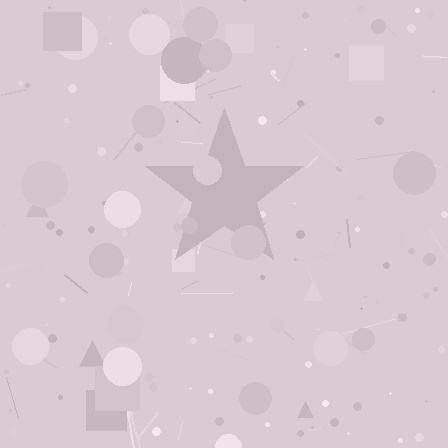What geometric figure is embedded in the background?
A star is embedded in the background.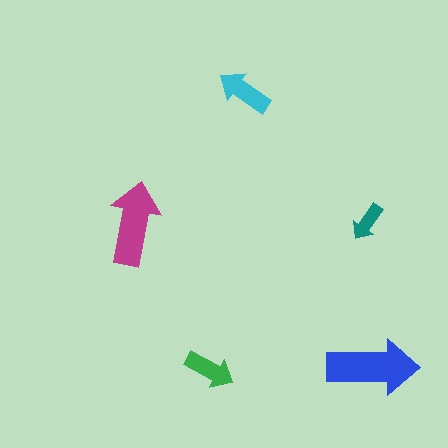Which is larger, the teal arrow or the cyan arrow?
The cyan one.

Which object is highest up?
The cyan arrow is topmost.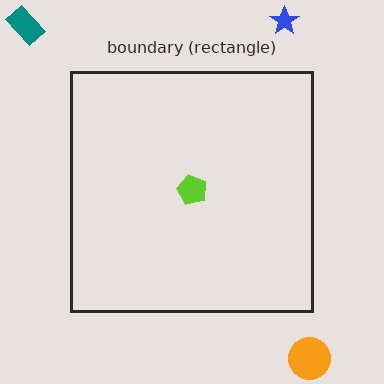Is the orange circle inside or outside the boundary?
Outside.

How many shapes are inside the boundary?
1 inside, 3 outside.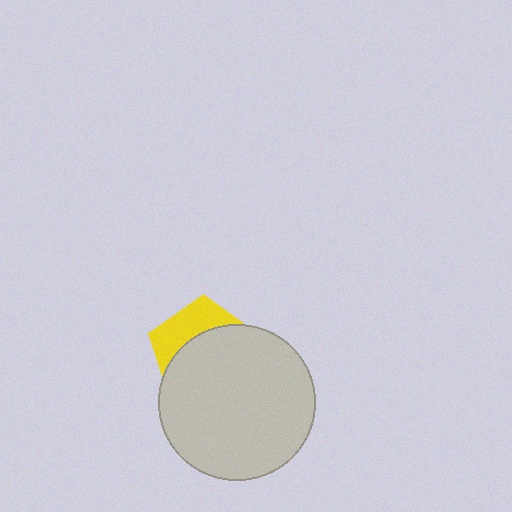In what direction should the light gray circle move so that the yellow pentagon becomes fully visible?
The light gray circle should move down. That is the shortest direction to clear the overlap and leave the yellow pentagon fully visible.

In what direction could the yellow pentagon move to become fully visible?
The yellow pentagon could move up. That would shift it out from behind the light gray circle entirely.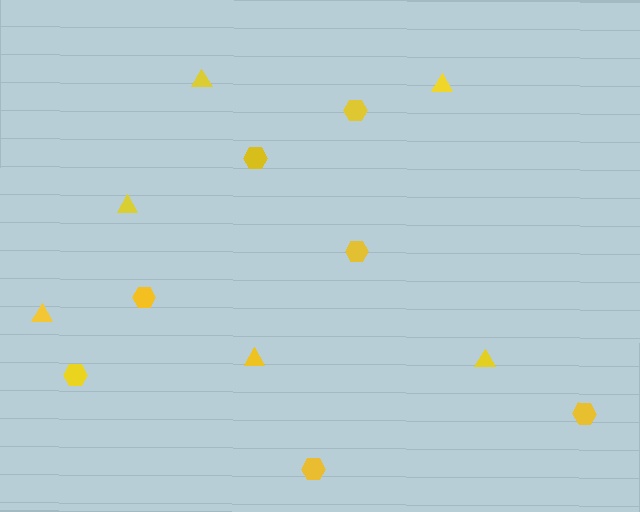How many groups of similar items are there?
There are 2 groups: one group of triangles (6) and one group of hexagons (7).